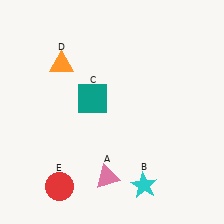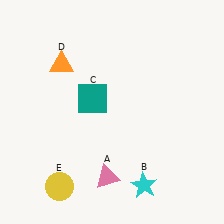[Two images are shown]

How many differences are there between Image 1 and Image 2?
There is 1 difference between the two images.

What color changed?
The circle (E) changed from red in Image 1 to yellow in Image 2.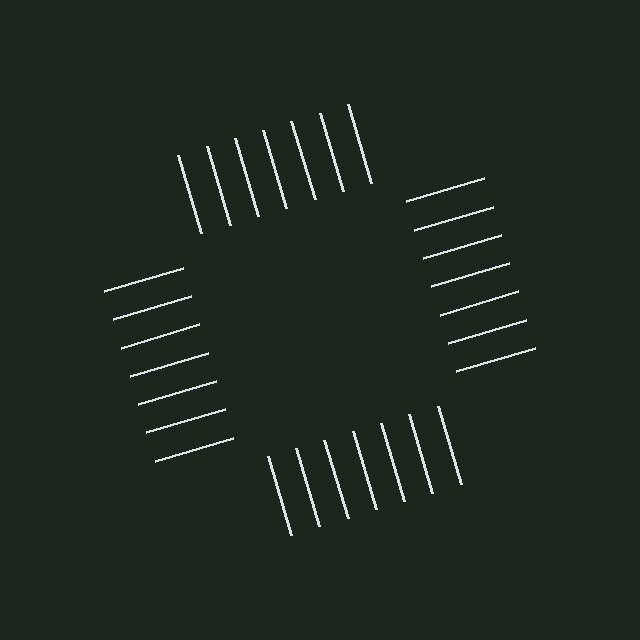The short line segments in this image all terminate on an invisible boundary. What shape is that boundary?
An illusory square — the line segments terminate on its edges but no continuous stroke is drawn.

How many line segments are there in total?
28 — 7 along each of the 4 edges.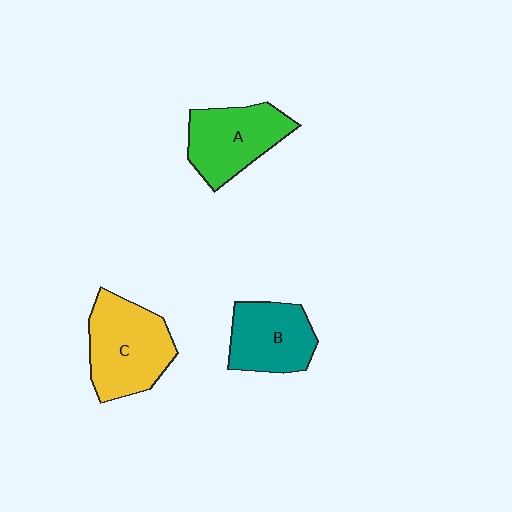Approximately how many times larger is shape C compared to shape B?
Approximately 1.3 times.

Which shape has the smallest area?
Shape B (teal).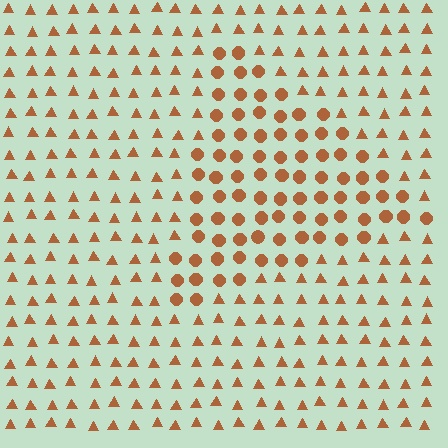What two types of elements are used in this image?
The image uses circles inside the triangle region and triangles outside it.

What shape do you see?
I see a triangle.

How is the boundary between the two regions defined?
The boundary is defined by a change in element shape: circles inside vs. triangles outside. All elements share the same color and spacing.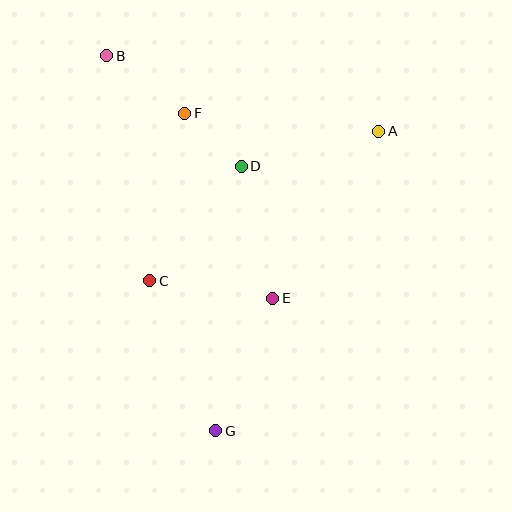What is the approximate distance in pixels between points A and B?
The distance between A and B is approximately 282 pixels.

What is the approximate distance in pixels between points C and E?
The distance between C and E is approximately 124 pixels.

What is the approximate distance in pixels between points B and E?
The distance between B and E is approximately 294 pixels.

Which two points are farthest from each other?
Points B and G are farthest from each other.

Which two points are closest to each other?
Points D and F are closest to each other.